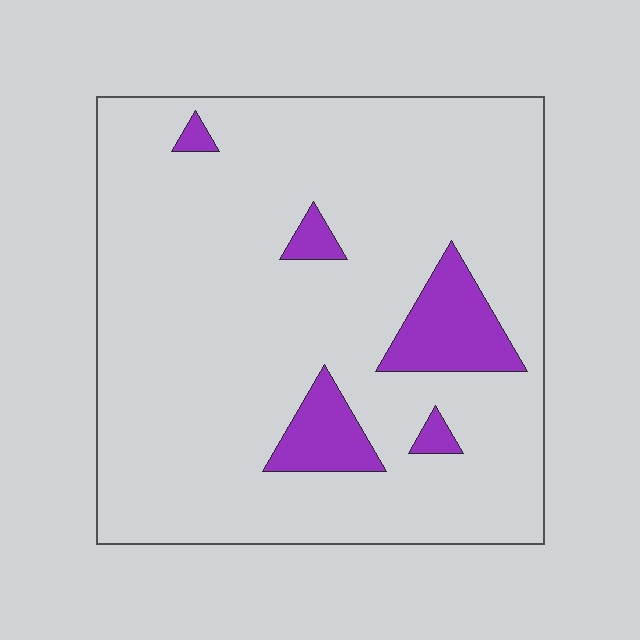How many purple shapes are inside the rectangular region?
5.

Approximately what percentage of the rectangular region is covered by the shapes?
Approximately 10%.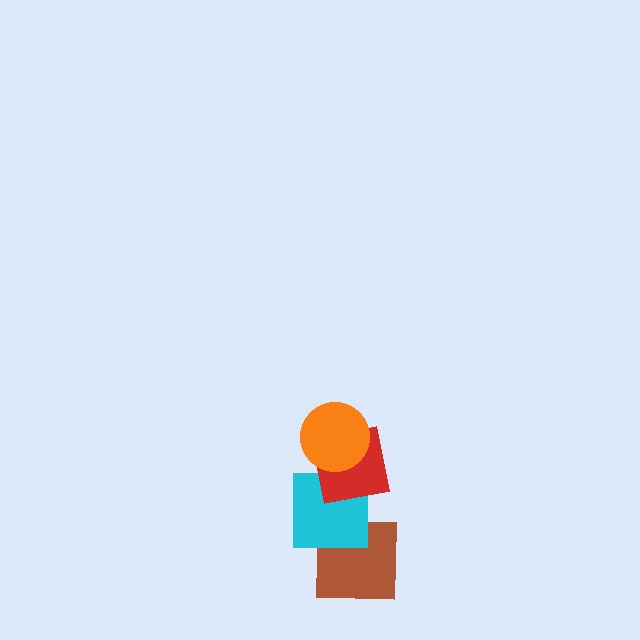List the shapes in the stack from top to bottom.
From top to bottom: the orange circle, the red square, the cyan square, the brown square.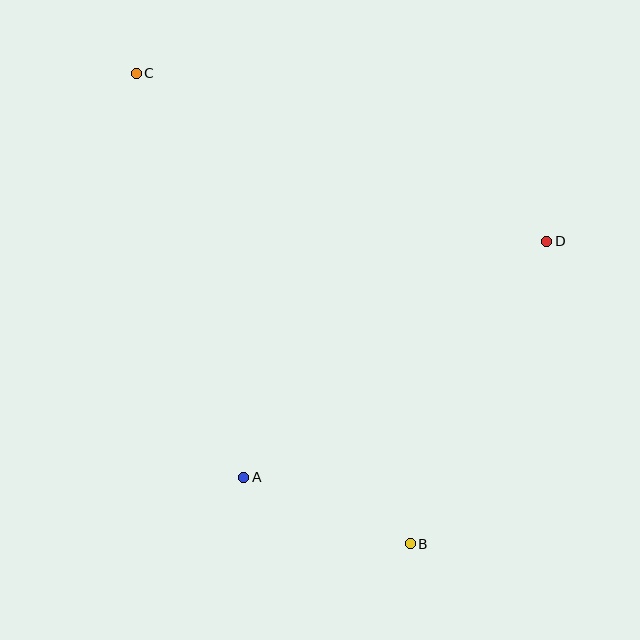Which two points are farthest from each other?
Points B and C are farthest from each other.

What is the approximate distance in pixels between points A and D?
The distance between A and D is approximately 384 pixels.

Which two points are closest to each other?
Points A and B are closest to each other.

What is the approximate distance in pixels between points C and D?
The distance between C and D is approximately 443 pixels.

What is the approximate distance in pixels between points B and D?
The distance between B and D is approximately 332 pixels.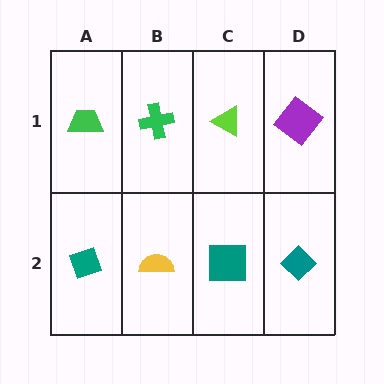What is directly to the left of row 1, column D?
A lime triangle.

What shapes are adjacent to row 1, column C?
A teal square (row 2, column C), a green cross (row 1, column B), a purple diamond (row 1, column D).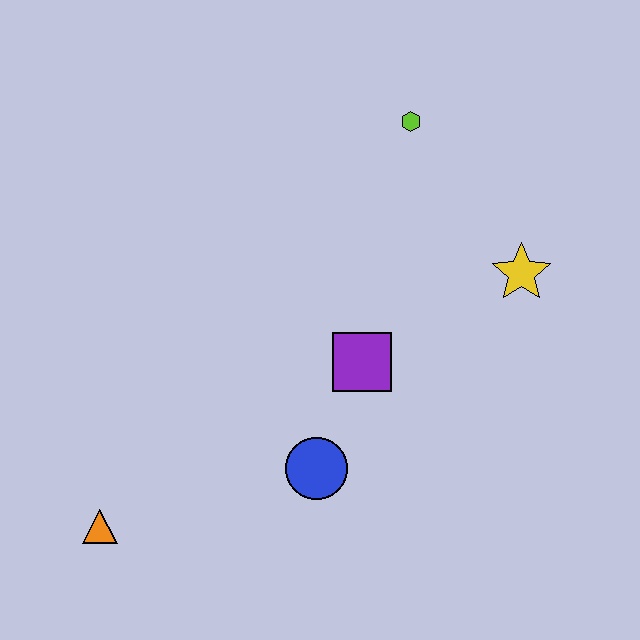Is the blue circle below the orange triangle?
No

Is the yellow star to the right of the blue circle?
Yes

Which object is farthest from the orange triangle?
The lime hexagon is farthest from the orange triangle.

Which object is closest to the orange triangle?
The blue circle is closest to the orange triangle.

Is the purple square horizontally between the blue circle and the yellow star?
Yes